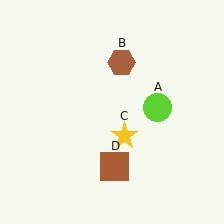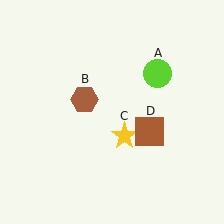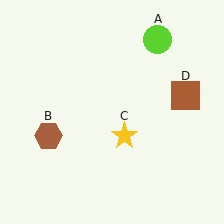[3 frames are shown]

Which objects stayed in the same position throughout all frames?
Yellow star (object C) remained stationary.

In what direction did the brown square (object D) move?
The brown square (object D) moved up and to the right.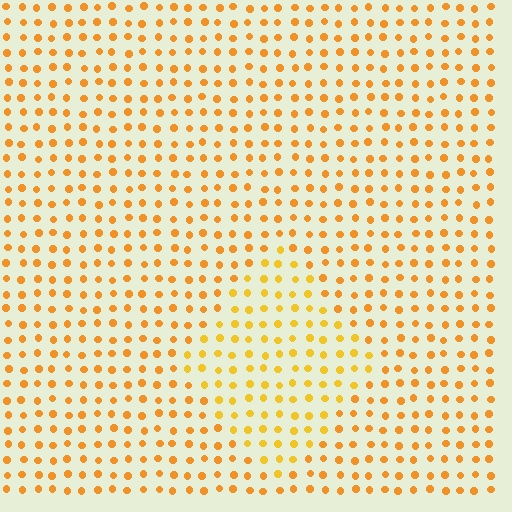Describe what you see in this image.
The image is filled with small orange elements in a uniform arrangement. A diamond-shaped region is visible where the elements are tinted to a slightly different hue, forming a subtle color boundary.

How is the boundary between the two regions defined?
The boundary is defined purely by a slight shift in hue (about 15 degrees). Spacing, size, and orientation are identical on both sides.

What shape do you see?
I see a diamond.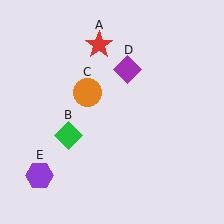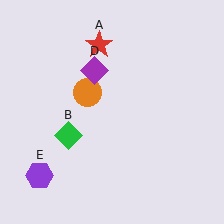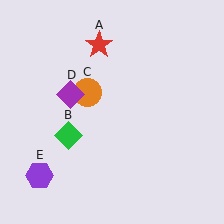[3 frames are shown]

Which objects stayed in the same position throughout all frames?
Red star (object A) and green diamond (object B) and orange circle (object C) and purple hexagon (object E) remained stationary.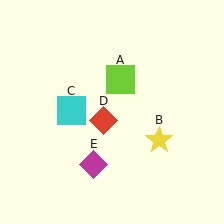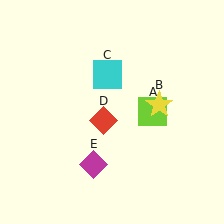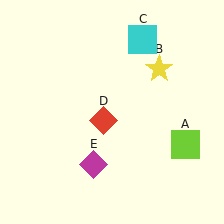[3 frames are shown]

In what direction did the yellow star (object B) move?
The yellow star (object B) moved up.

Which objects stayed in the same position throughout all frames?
Red diamond (object D) and magenta diamond (object E) remained stationary.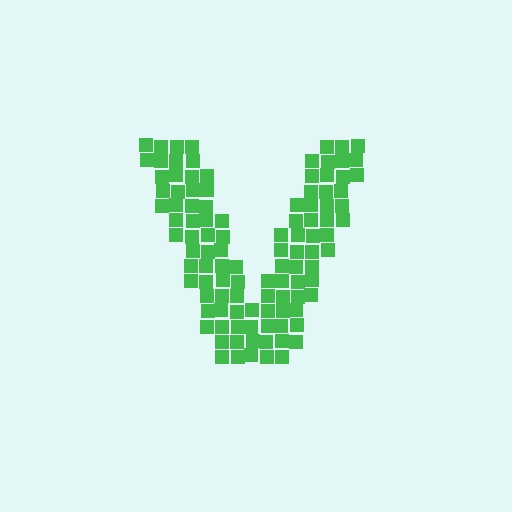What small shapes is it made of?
It is made of small squares.